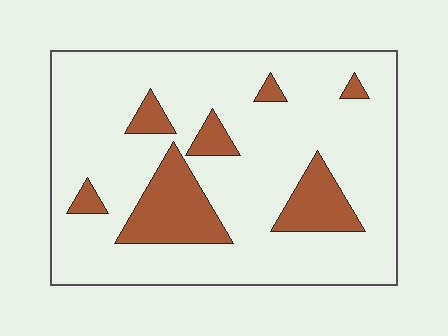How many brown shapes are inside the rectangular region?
7.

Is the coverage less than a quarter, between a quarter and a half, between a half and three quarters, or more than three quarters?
Less than a quarter.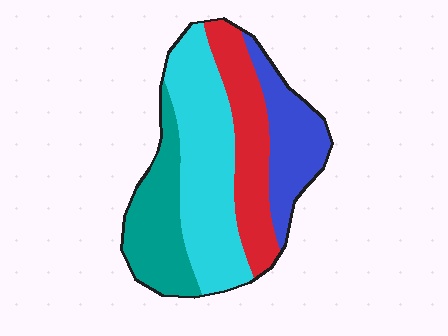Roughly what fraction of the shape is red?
Red takes up about one quarter (1/4) of the shape.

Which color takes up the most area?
Cyan, at roughly 35%.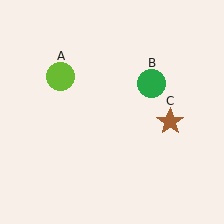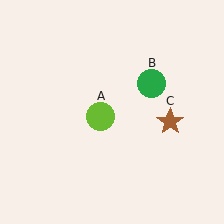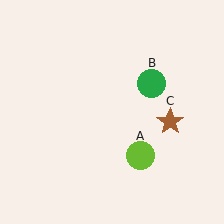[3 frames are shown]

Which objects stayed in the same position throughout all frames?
Green circle (object B) and brown star (object C) remained stationary.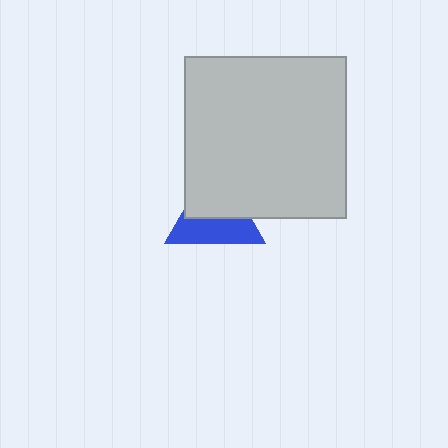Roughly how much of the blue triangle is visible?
About half of it is visible (roughly 47%).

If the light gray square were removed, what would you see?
You would see the complete blue triangle.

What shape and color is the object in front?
The object in front is a light gray square.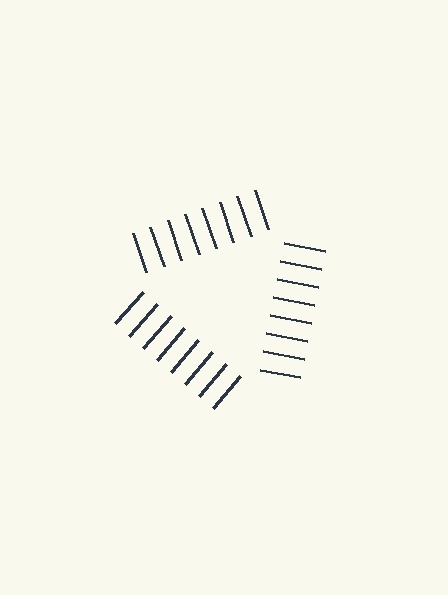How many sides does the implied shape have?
3 sides — the line-ends trace a triangle.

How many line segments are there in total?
24 — 8 along each of the 3 edges.